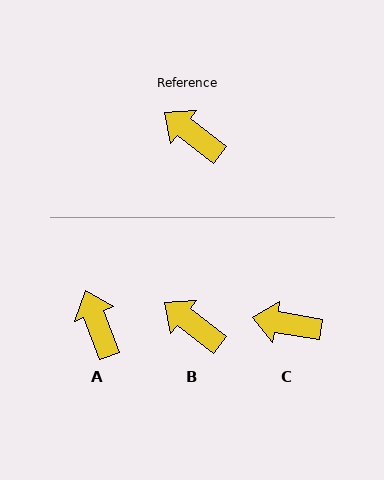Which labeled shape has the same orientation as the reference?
B.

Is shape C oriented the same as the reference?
No, it is off by about 28 degrees.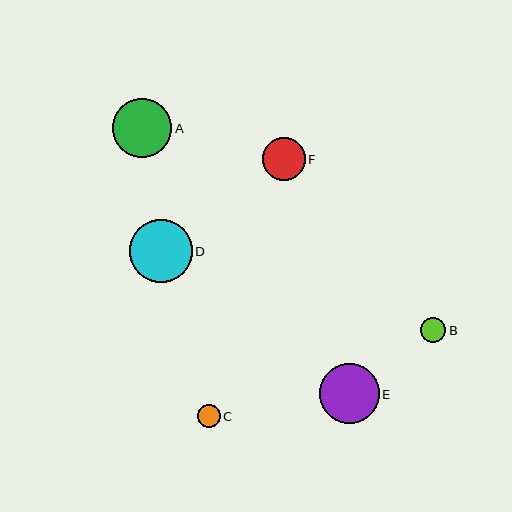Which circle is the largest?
Circle D is the largest with a size of approximately 62 pixels.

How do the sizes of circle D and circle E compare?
Circle D and circle E are approximately the same size.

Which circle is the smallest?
Circle C is the smallest with a size of approximately 23 pixels.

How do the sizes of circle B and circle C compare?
Circle B and circle C are approximately the same size.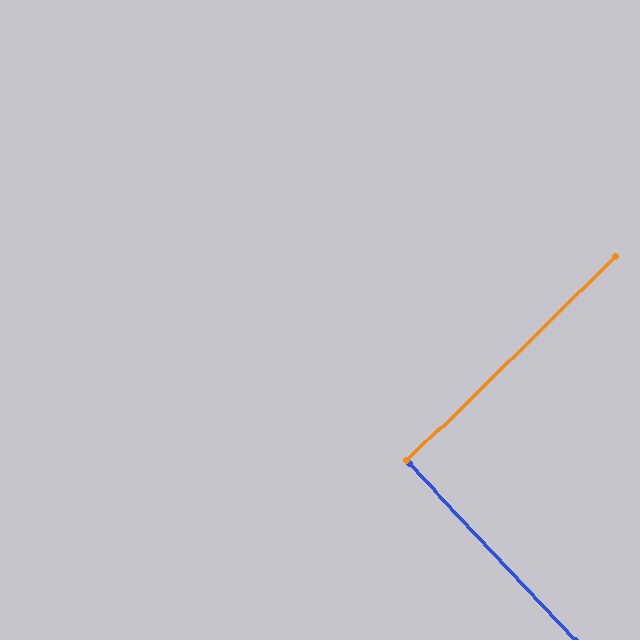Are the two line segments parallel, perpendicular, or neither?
Perpendicular — they meet at approximately 89°.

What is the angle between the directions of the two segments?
Approximately 89 degrees.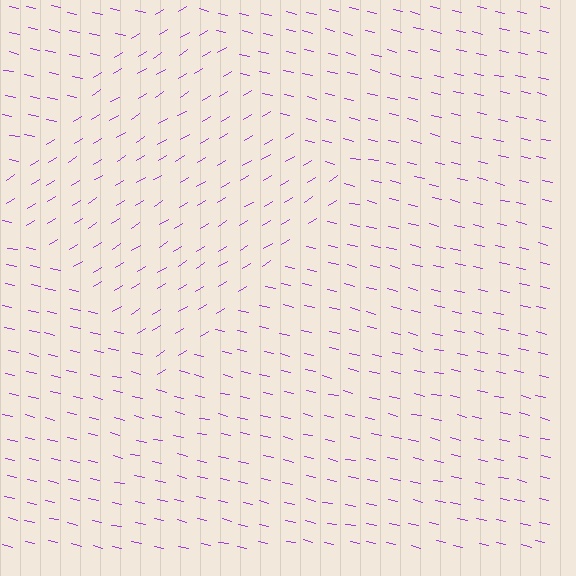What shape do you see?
I see a diamond.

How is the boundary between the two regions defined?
The boundary is defined purely by a change in line orientation (approximately 45 degrees difference). All lines are the same color and thickness.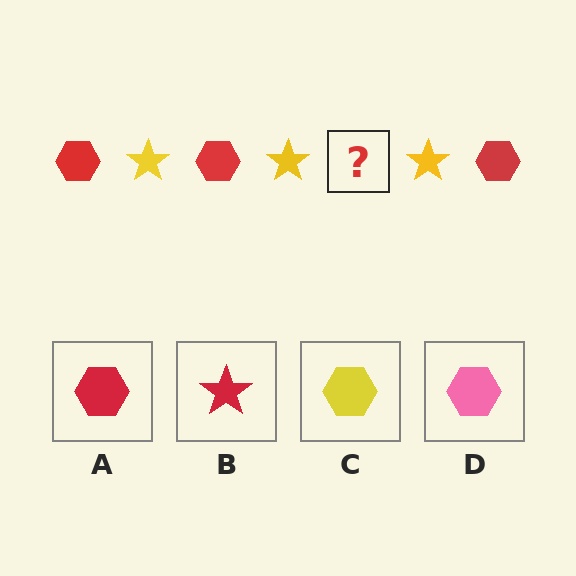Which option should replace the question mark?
Option A.